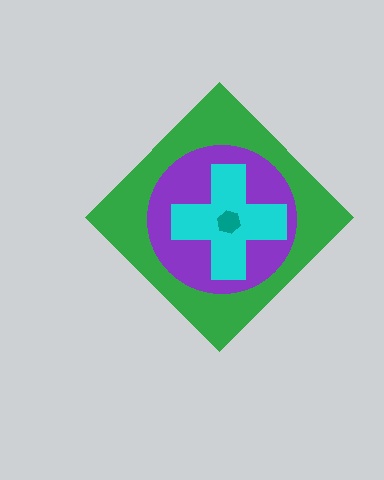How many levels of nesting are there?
4.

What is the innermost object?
The teal hexagon.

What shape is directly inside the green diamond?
The purple circle.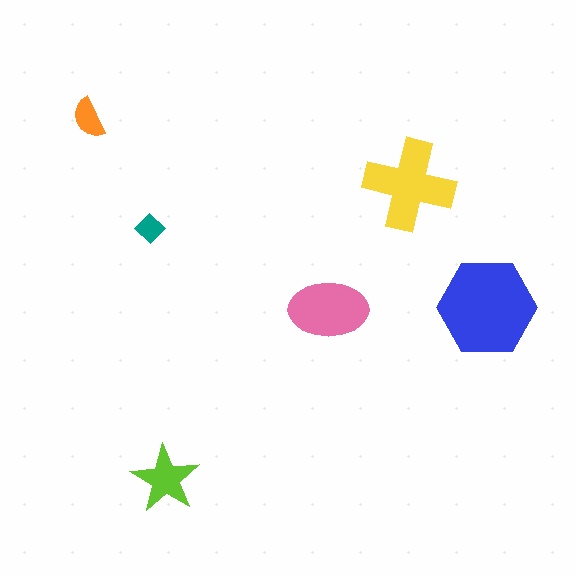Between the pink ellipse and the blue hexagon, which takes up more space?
The blue hexagon.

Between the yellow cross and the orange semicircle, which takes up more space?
The yellow cross.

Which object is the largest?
The blue hexagon.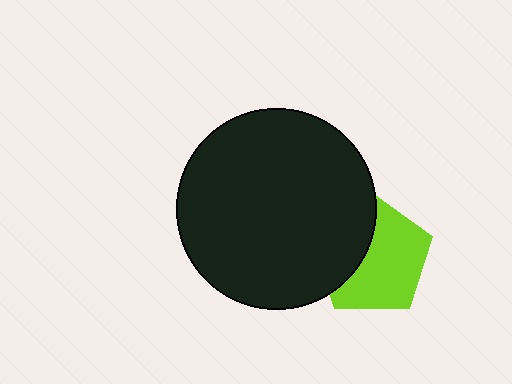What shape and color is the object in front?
The object in front is a black circle.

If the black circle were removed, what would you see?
You would see the complete lime pentagon.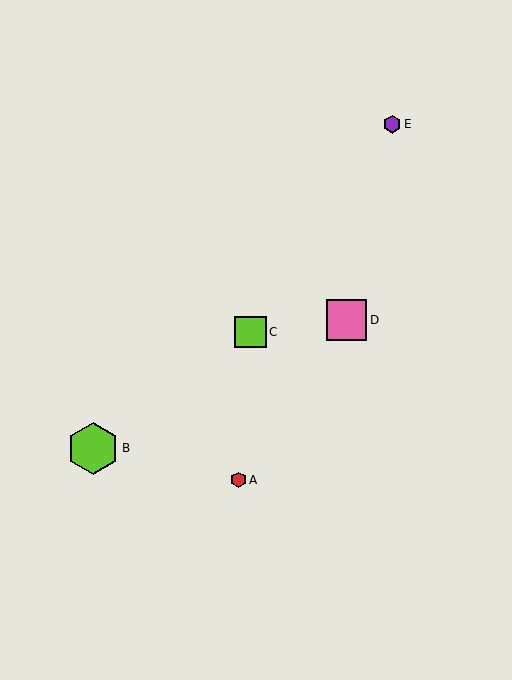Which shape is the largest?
The lime hexagon (labeled B) is the largest.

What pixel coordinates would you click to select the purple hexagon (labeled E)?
Click at (392, 124) to select the purple hexagon E.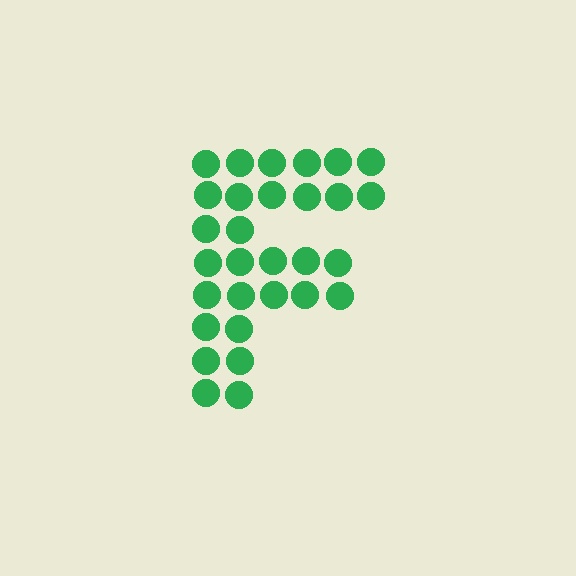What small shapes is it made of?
It is made of small circles.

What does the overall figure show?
The overall figure shows the letter F.